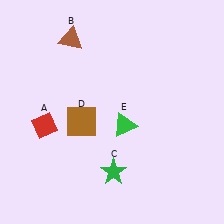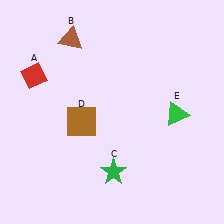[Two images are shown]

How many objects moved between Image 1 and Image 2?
2 objects moved between the two images.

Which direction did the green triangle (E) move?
The green triangle (E) moved right.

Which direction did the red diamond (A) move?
The red diamond (A) moved up.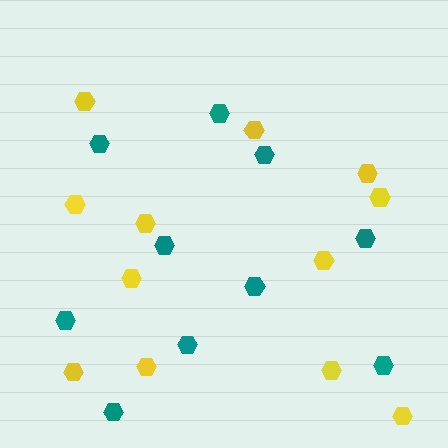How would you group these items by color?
There are 2 groups: one group of teal hexagons (10) and one group of yellow hexagons (12).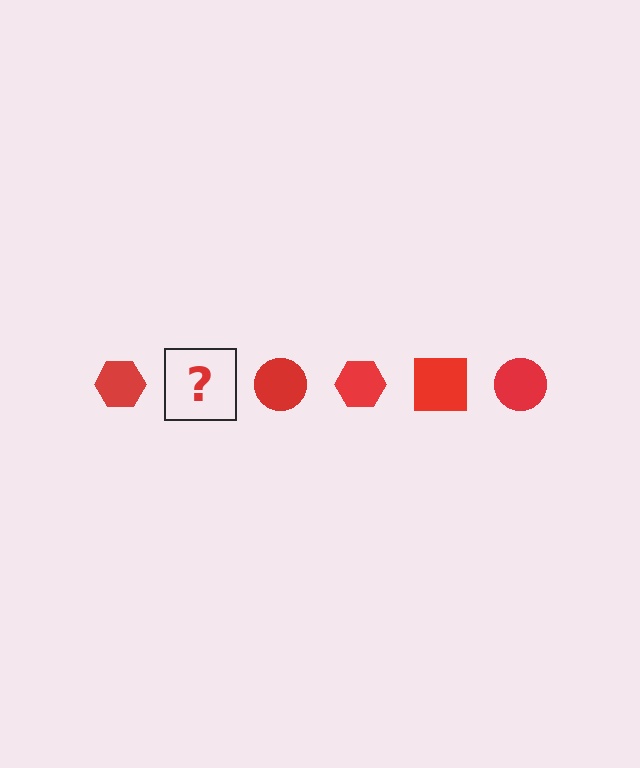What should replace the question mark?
The question mark should be replaced with a red square.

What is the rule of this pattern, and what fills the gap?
The rule is that the pattern cycles through hexagon, square, circle shapes in red. The gap should be filled with a red square.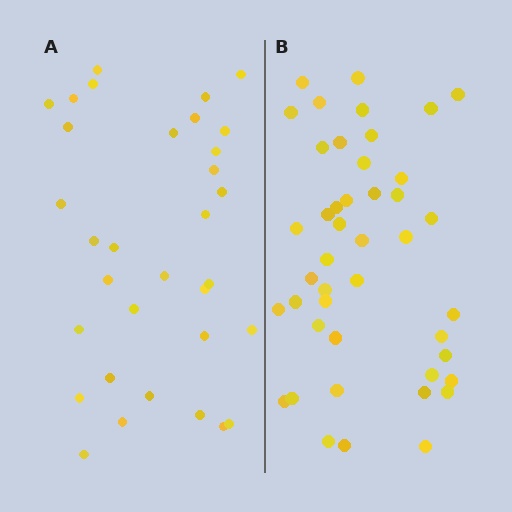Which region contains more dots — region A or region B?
Region B (the right region) has more dots.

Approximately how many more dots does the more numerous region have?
Region B has roughly 12 or so more dots than region A.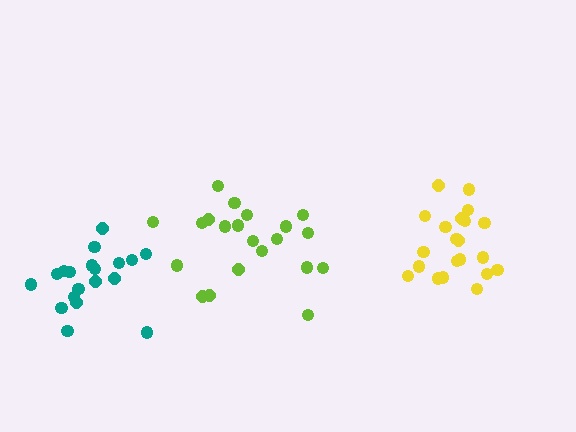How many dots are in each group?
Group 1: 21 dots, Group 2: 21 dots, Group 3: 19 dots (61 total).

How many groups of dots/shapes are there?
There are 3 groups.